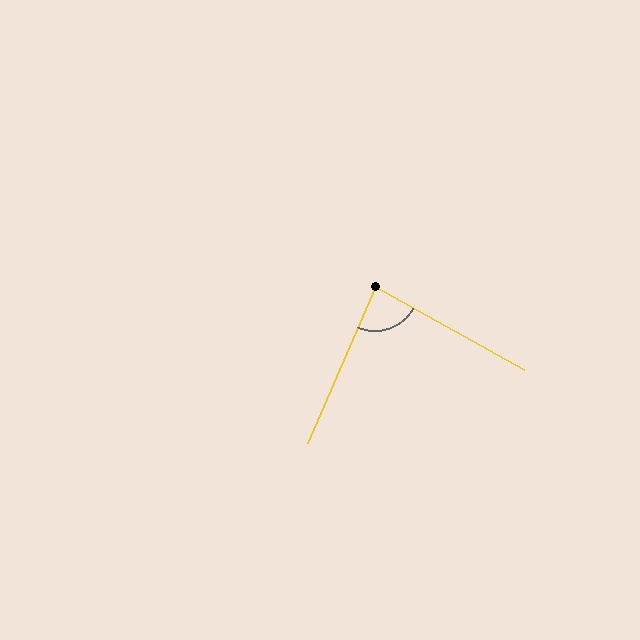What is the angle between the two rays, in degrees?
Approximately 84 degrees.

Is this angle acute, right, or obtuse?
It is acute.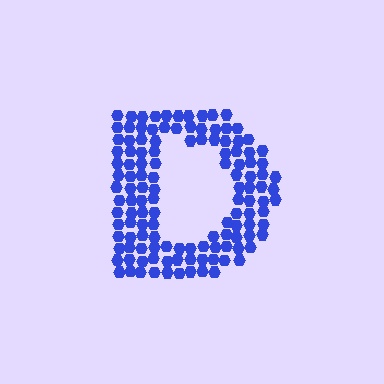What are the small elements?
The small elements are hexagons.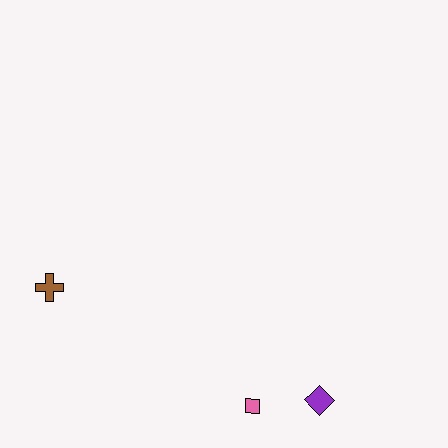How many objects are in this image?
There are 3 objects.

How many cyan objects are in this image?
There are no cyan objects.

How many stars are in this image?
There are no stars.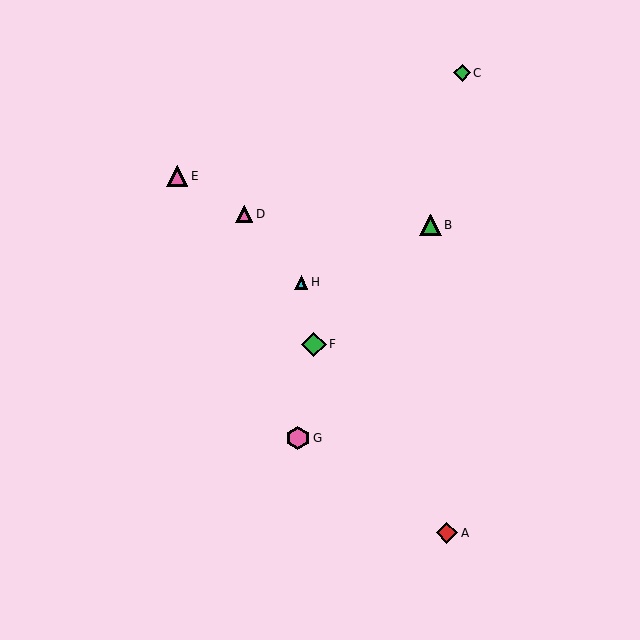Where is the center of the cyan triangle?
The center of the cyan triangle is at (301, 282).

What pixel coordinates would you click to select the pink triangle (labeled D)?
Click at (244, 214) to select the pink triangle D.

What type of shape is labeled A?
Shape A is a red diamond.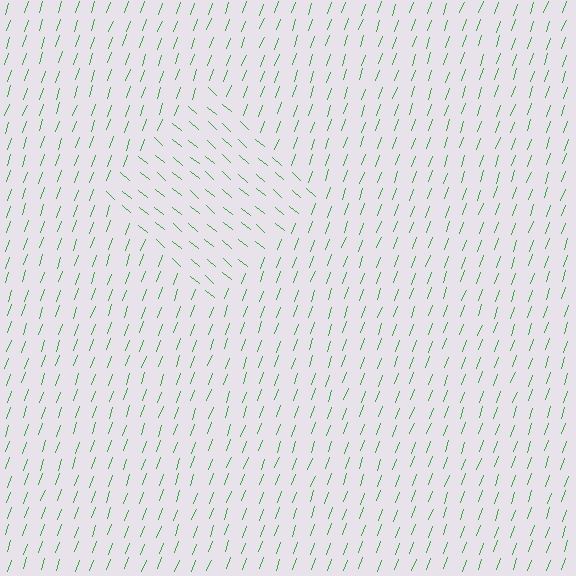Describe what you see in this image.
The image is filled with small green line segments. A diamond region in the image has lines oriented differently from the surrounding lines, creating a visible texture boundary.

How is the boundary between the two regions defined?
The boundary is defined purely by a change in line orientation (approximately 70 degrees difference). All lines are the same color and thickness.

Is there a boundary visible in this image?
Yes, there is a texture boundary formed by a change in line orientation.